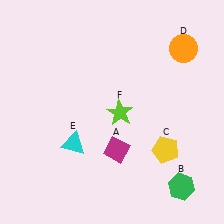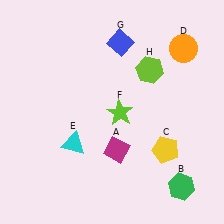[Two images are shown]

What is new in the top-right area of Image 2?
A blue diamond (G) was added in the top-right area of Image 2.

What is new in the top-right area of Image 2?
A lime hexagon (H) was added in the top-right area of Image 2.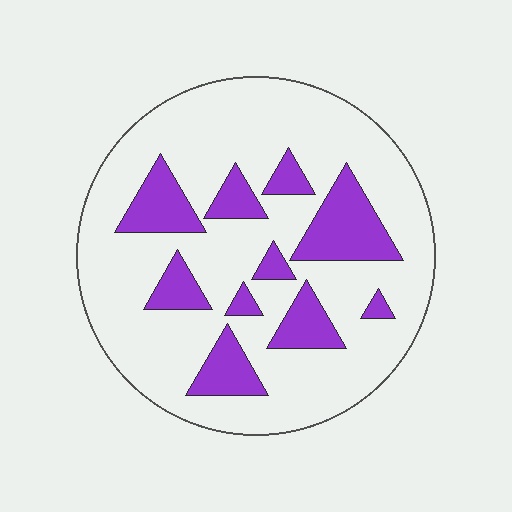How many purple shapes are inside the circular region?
10.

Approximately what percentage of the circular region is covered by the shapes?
Approximately 25%.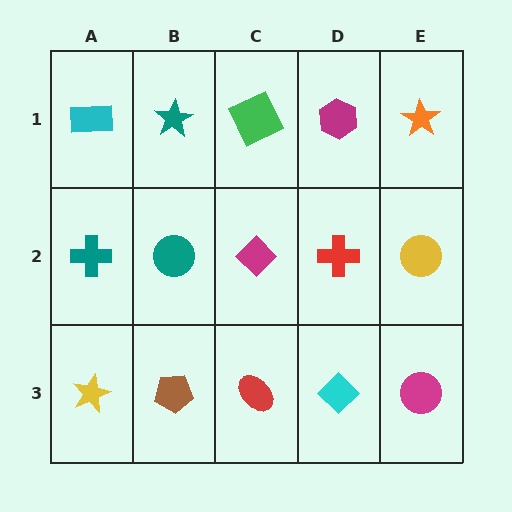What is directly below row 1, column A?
A teal cross.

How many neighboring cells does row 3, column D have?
3.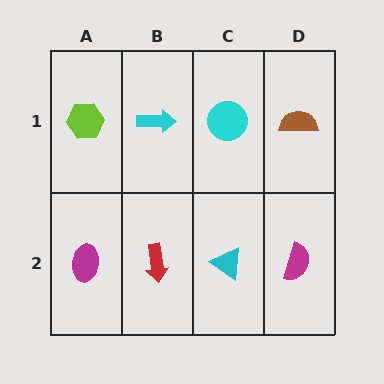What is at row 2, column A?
A magenta ellipse.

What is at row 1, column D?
A brown semicircle.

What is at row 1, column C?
A cyan circle.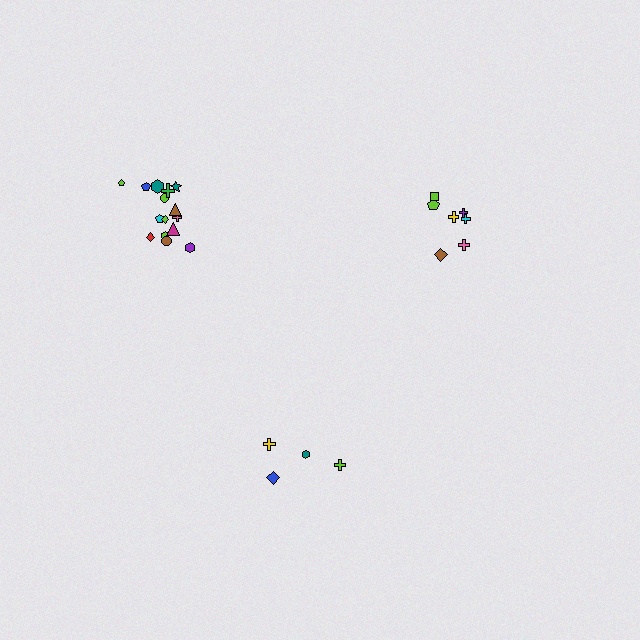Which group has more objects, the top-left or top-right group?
The top-left group.